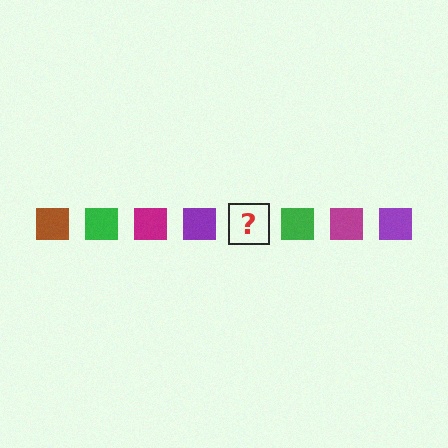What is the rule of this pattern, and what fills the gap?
The rule is that the pattern cycles through brown, green, magenta, purple squares. The gap should be filled with a brown square.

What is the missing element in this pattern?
The missing element is a brown square.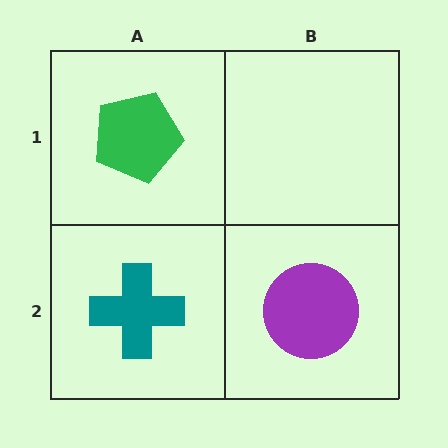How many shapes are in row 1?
1 shape.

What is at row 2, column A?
A teal cross.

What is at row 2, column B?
A purple circle.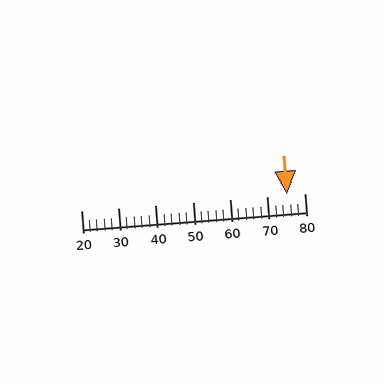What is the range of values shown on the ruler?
The ruler shows values from 20 to 80.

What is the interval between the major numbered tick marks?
The major tick marks are spaced 10 units apart.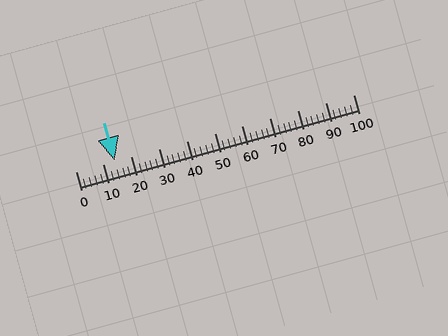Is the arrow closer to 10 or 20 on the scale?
The arrow is closer to 10.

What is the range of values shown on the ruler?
The ruler shows values from 0 to 100.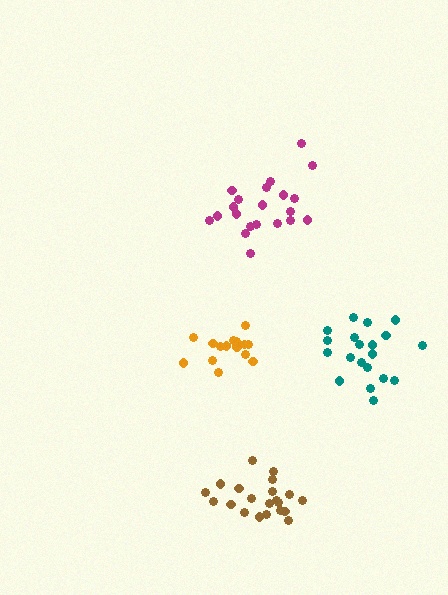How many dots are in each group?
Group 1: 21 dots, Group 2: 15 dots, Group 3: 21 dots, Group 4: 20 dots (77 total).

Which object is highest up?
The magenta cluster is topmost.